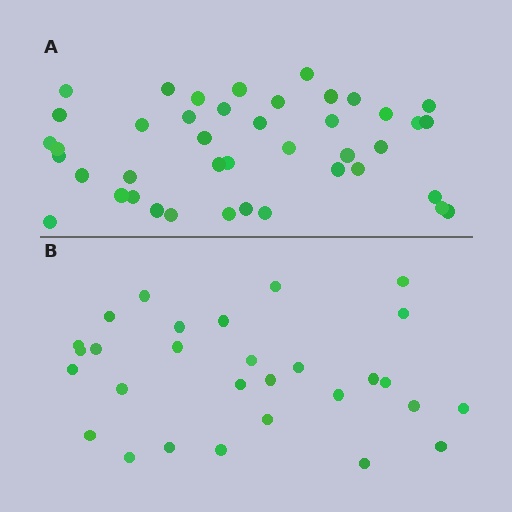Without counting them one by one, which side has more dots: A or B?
Region A (the top region) has more dots.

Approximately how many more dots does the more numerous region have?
Region A has approximately 15 more dots than region B.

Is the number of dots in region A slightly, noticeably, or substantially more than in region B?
Region A has noticeably more, but not dramatically so. The ratio is roughly 1.4 to 1.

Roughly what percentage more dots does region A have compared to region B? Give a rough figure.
About 45% more.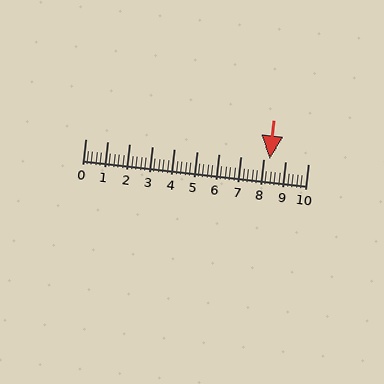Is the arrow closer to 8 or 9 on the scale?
The arrow is closer to 8.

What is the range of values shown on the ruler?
The ruler shows values from 0 to 10.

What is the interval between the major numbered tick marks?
The major tick marks are spaced 1 units apart.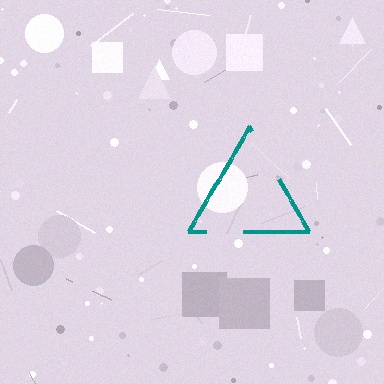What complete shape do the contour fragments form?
The contour fragments form a triangle.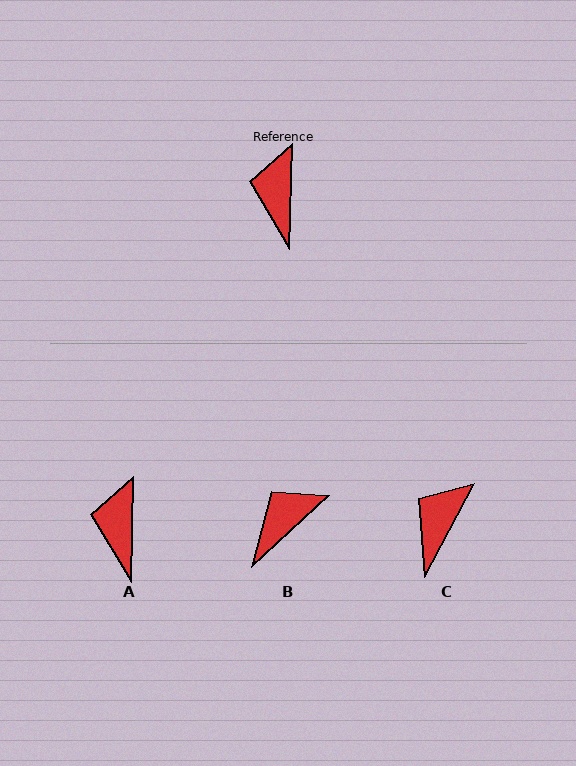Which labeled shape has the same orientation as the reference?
A.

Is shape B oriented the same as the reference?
No, it is off by about 45 degrees.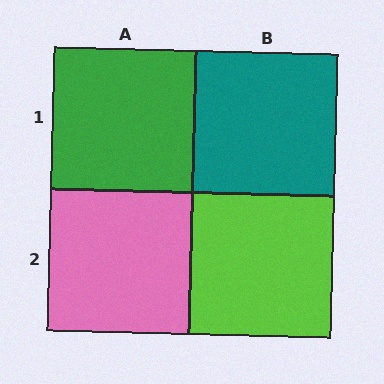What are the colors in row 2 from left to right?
Pink, lime.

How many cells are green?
1 cell is green.